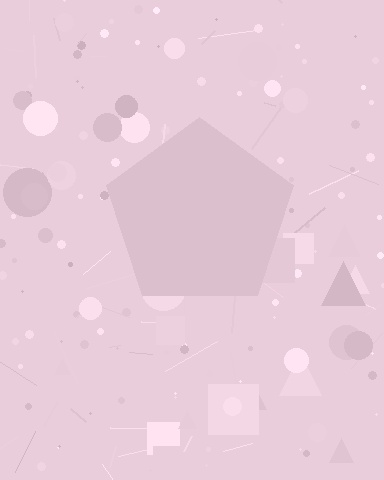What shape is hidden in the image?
A pentagon is hidden in the image.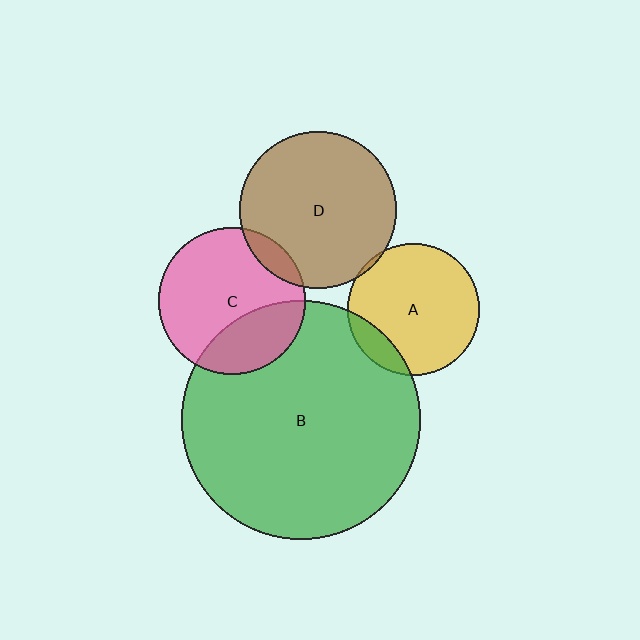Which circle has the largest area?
Circle B (green).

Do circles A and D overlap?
Yes.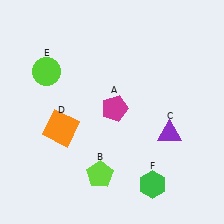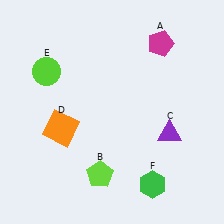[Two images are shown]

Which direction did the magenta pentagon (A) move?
The magenta pentagon (A) moved up.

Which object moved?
The magenta pentagon (A) moved up.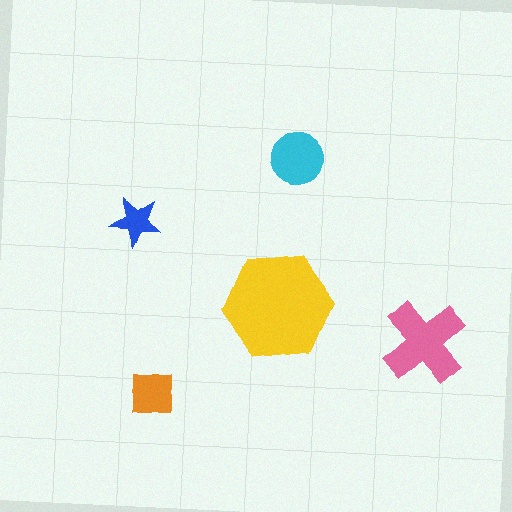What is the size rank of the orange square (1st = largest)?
4th.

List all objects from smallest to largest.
The blue star, the orange square, the cyan circle, the pink cross, the yellow hexagon.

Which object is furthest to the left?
The blue star is leftmost.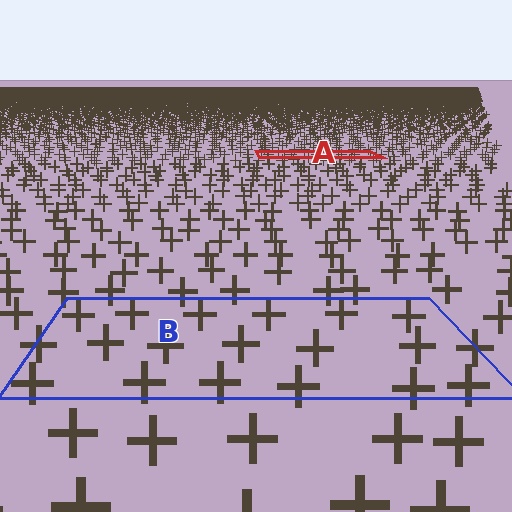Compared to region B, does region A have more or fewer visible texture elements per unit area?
Region A has more texture elements per unit area — they are packed more densely because it is farther away.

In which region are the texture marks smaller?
The texture marks are smaller in region A, because it is farther away.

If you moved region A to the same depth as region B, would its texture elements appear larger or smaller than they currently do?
They would appear larger. At a closer depth, the same texture elements are projected at a bigger on-screen size.